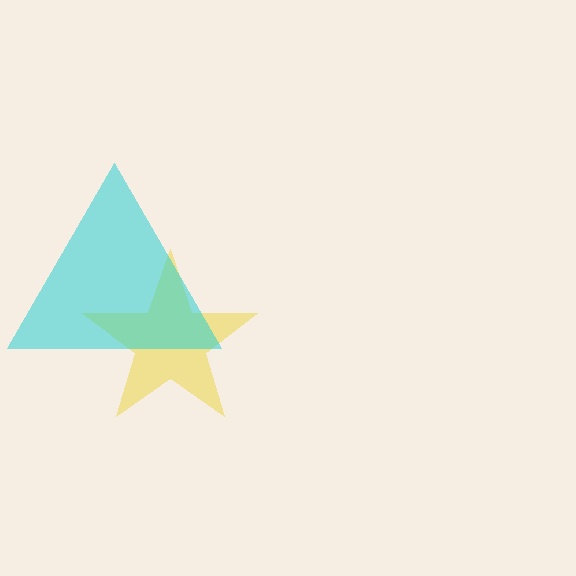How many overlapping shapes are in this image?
There are 2 overlapping shapes in the image.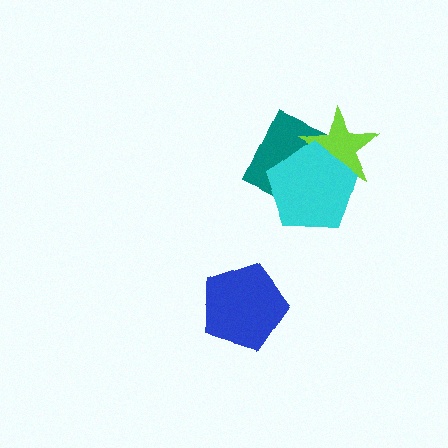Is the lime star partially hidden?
Yes, it is partially covered by another shape.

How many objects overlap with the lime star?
2 objects overlap with the lime star.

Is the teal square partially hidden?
Yes, it is partially covered by another shape.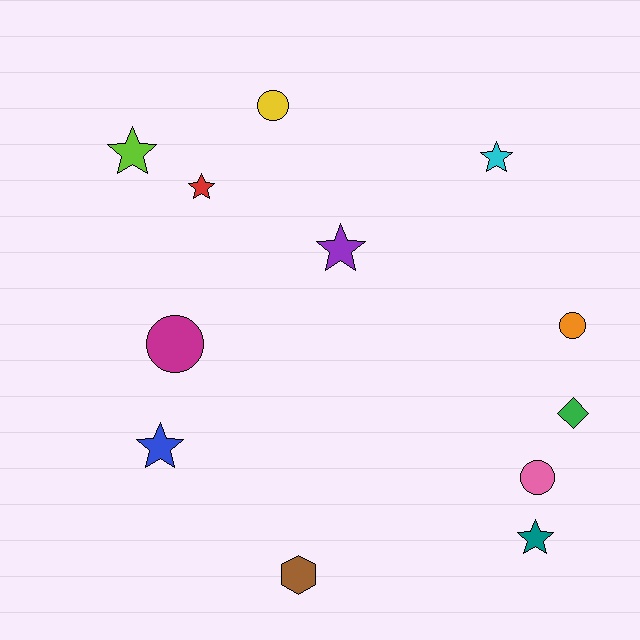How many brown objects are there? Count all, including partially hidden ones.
There is 1 brown object.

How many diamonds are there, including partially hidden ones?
There is 1 diamond.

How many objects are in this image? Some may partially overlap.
There are 12 objects.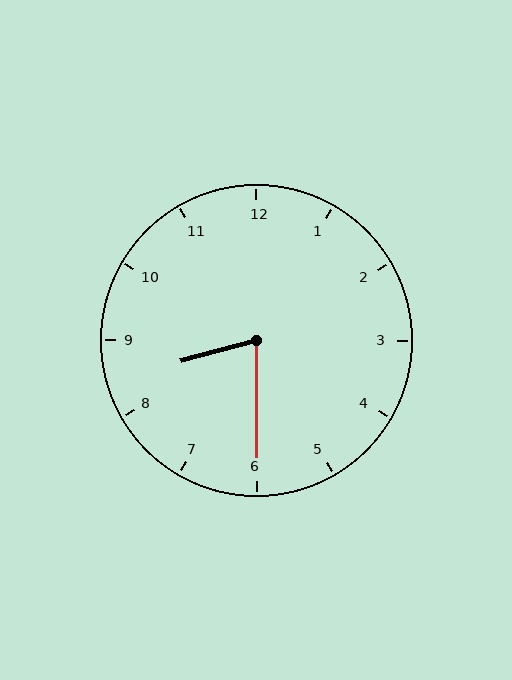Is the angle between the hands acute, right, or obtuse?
It is acute.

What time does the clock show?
8:30.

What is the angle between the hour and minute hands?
Approximately 75 degrees.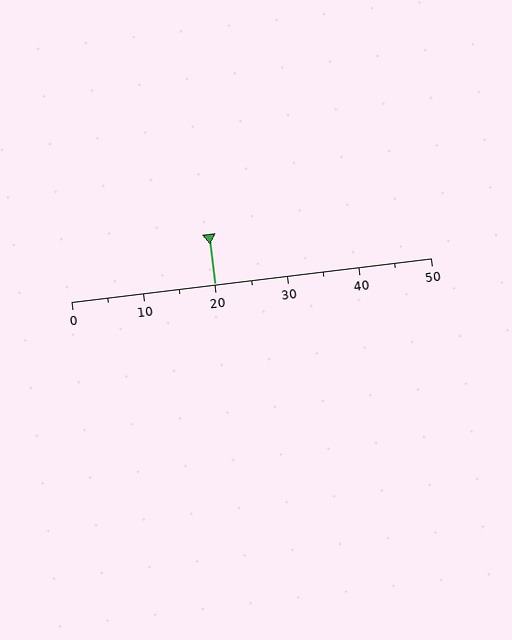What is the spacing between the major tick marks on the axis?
The major ticks are spaced 10 apart.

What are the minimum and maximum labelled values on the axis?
The axis runs from 0 to 50.